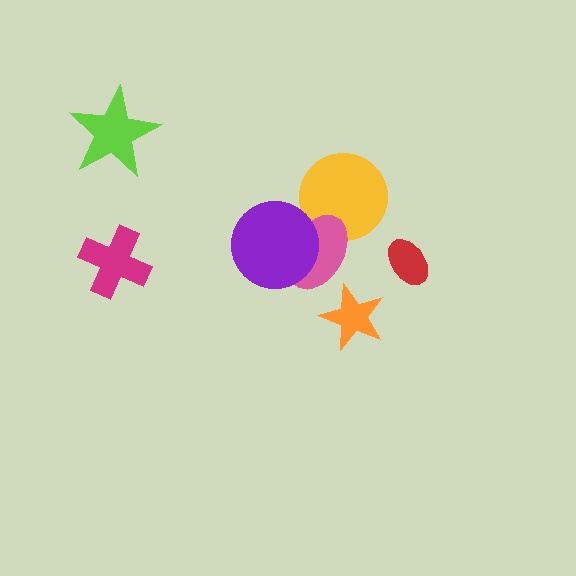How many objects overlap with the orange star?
0 objects overlap with the orange star.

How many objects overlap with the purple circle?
1 object overlaps with the purple circle.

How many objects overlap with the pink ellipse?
2 objects overlap with the pink ellipse.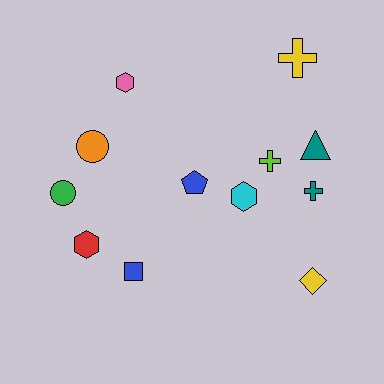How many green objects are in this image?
There is 1 green object.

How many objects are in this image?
There are 12 objects.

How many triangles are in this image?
There is 1 triangle.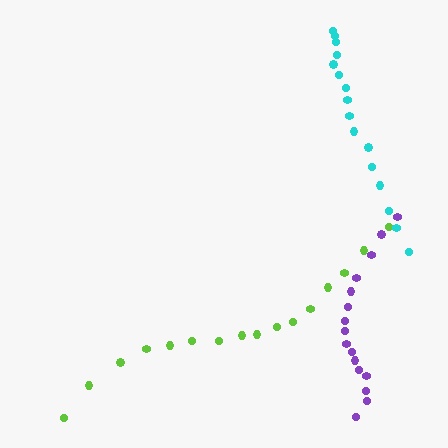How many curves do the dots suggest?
There are 3 distinct paths.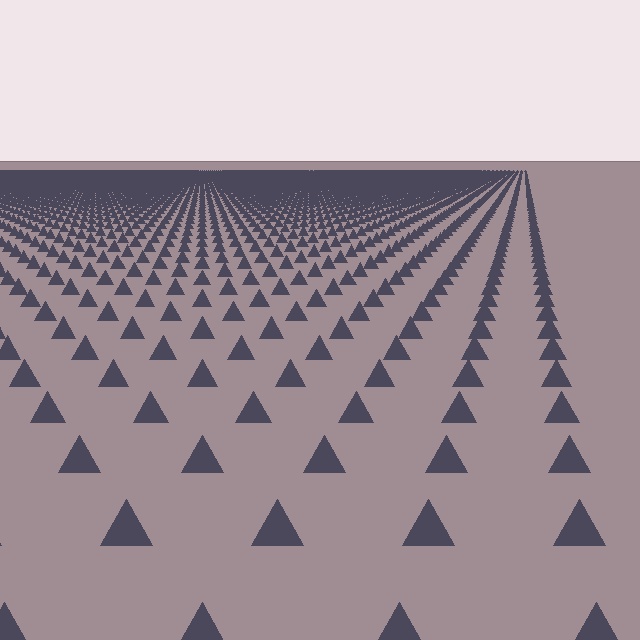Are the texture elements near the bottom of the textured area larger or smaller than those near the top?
Larger. Near the bottom, elements are closer to the viewer and appear at a bigger on-screen size.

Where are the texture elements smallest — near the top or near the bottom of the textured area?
Near the top.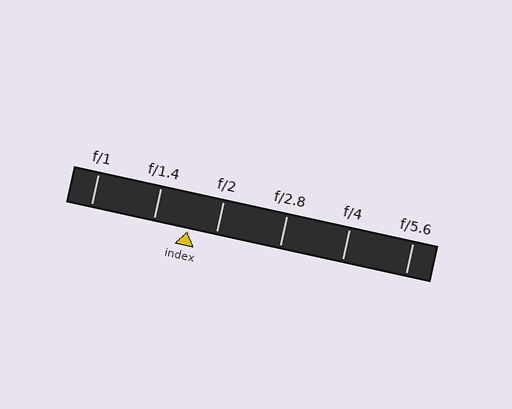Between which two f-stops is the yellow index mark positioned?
The index mark is between f/1.4 and f/2.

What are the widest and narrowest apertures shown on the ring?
The widest aperture shown is f/1 and the narrowest is f/5.6.